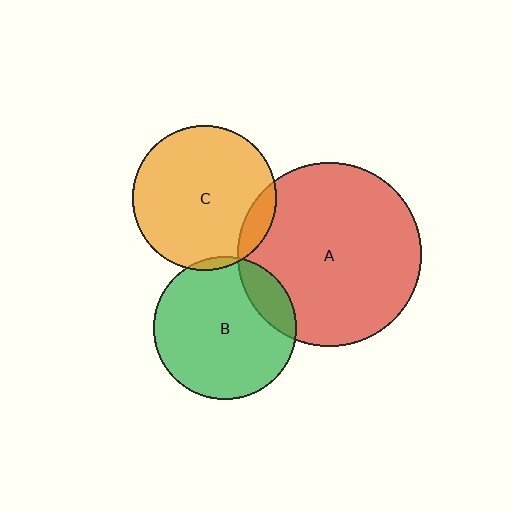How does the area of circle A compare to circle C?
Approximately 1.6 times.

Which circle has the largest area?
Circle A (red).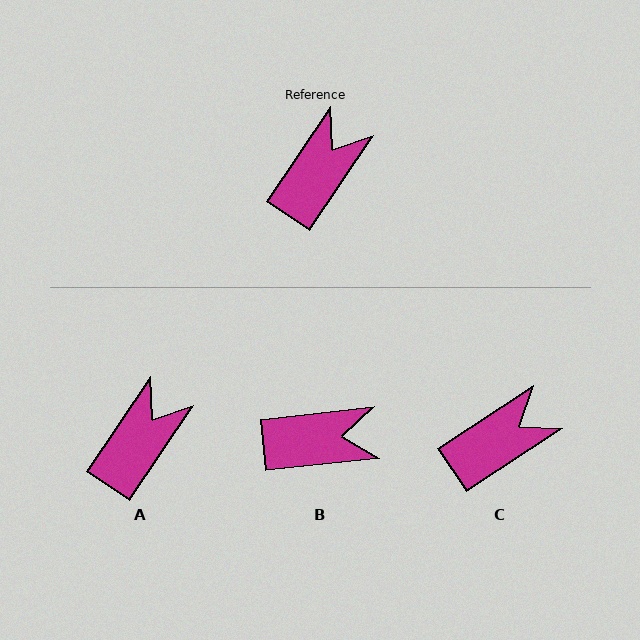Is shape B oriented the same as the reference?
No, it is off by about 50 degrees.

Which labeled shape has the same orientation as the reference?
A.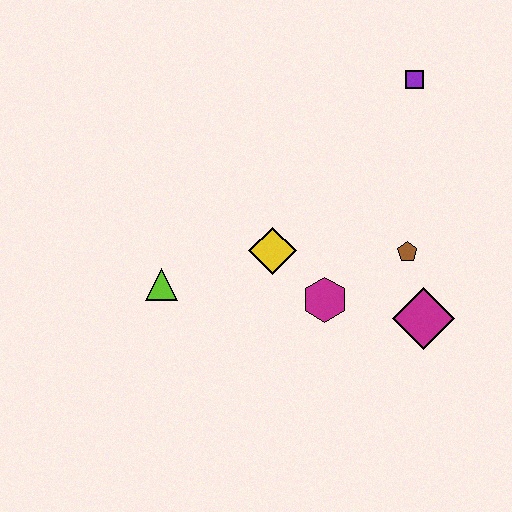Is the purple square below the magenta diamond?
No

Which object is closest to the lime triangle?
The yellow diamond is closest to the lime triangle.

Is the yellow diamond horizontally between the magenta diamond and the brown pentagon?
No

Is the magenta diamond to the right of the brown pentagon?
Yes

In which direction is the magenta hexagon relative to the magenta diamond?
The magenta hexagon is to the left of the magenta diamond.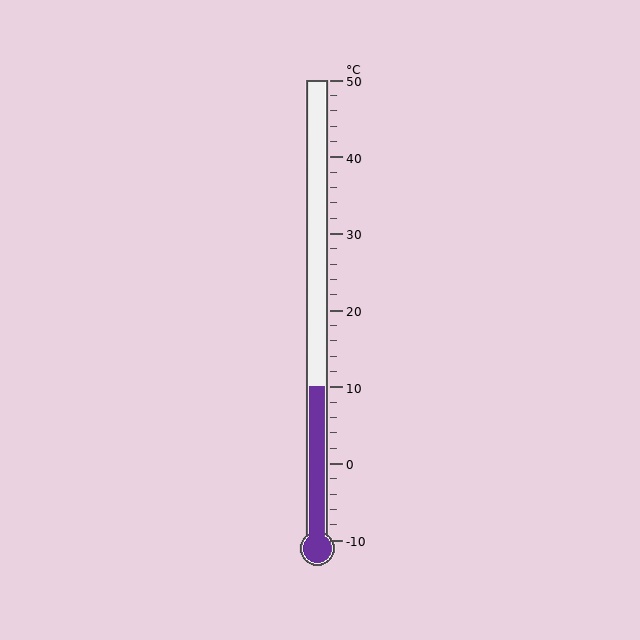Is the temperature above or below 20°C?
The temperature is below 20°C.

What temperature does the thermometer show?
The thermometer shows approximately 10°C.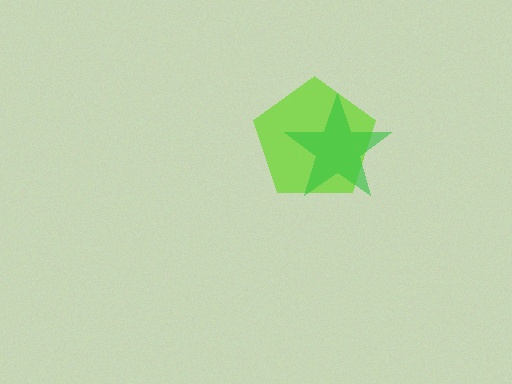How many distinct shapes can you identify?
There are 2 distinct shapes: a lime pentagon, a green star.